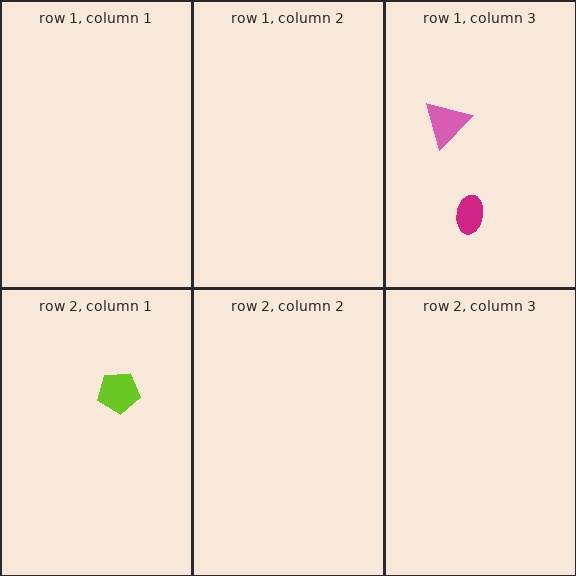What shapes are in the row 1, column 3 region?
The magenta ellipse, the pink triangle.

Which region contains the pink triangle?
The row 1, column 3 region.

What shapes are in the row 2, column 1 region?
The lime pentagon.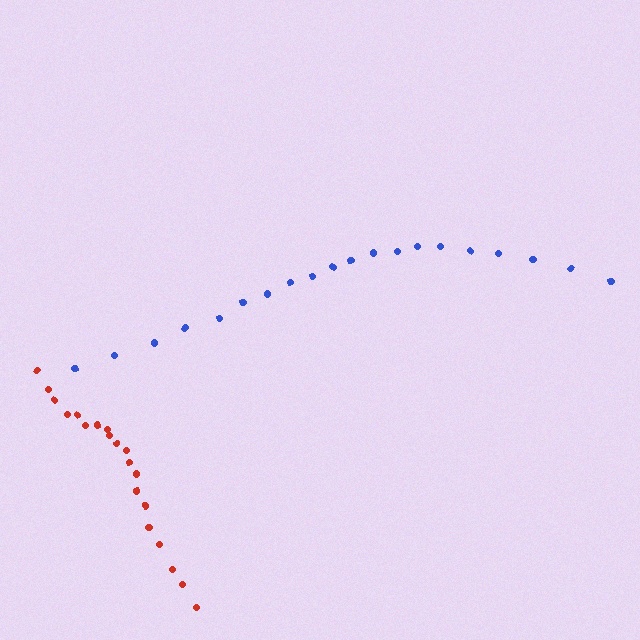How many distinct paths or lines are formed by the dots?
There are 2 distinct paths.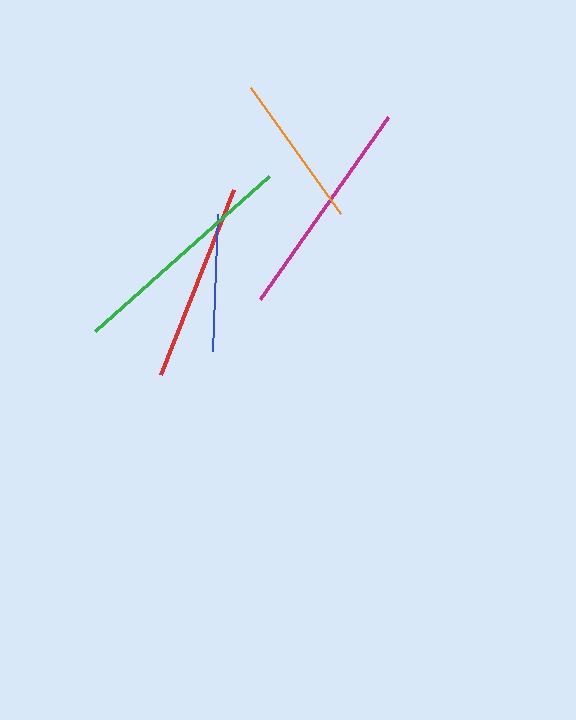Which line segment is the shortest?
The blue line is the shortest at approximately 137 pixels.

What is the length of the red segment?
The red segment is approximately 200 pixels long.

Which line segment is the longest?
The green line is the longest at approximately 233 pixels.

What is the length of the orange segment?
The orange segment is approximately 154 pixels long.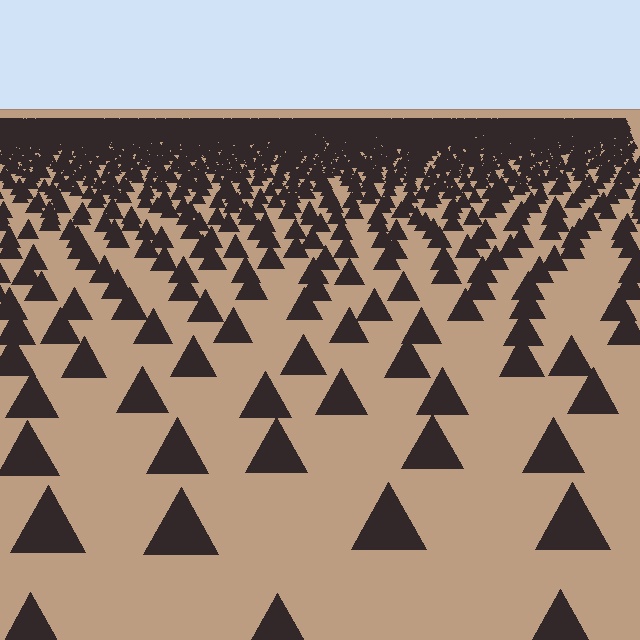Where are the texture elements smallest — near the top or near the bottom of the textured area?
Near the top.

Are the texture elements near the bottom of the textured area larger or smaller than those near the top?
Larger. Near the bottom, elements are closer to the viewer and appear at a bigger on-screen size.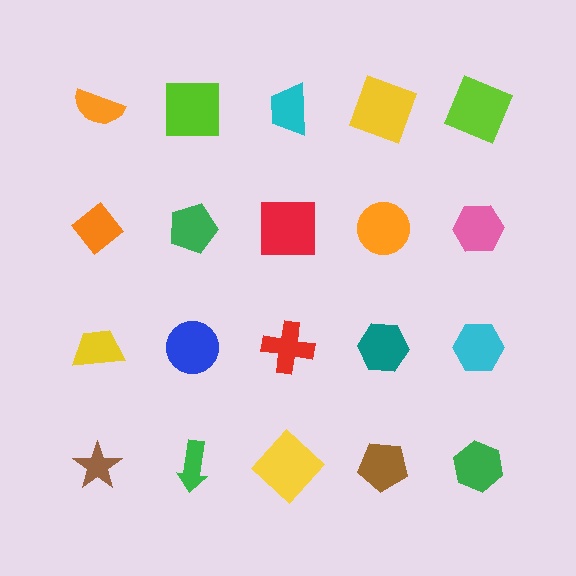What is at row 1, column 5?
A lime square.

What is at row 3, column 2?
A blue circle.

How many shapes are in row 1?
5 shapes.